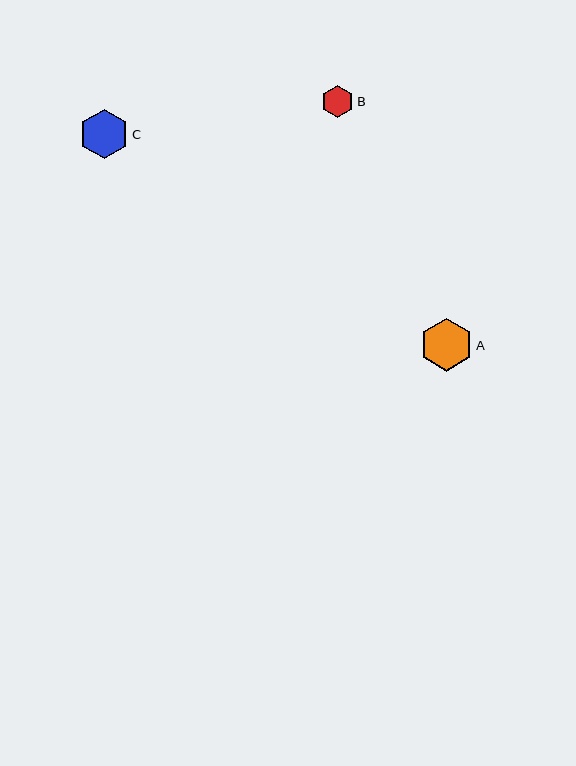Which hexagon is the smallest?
Hexagon B is the smallest with a size of approximately 32 pixels.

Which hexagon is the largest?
Hexagon A is the largest with a size of approximately 53 pixels.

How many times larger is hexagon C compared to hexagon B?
Hexagon C is approximately 1.5 times the size of hexagon B.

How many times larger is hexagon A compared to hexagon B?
Hexagon A is approximately 1.6 times the size of hexagon B.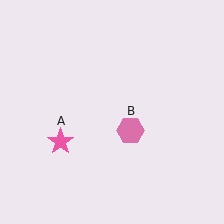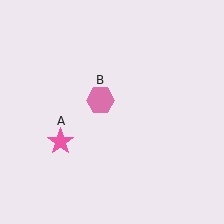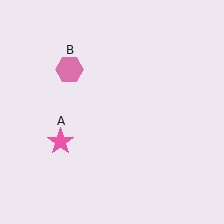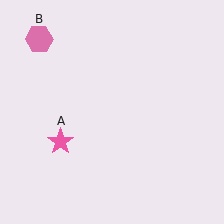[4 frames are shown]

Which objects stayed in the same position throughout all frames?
Pink star (object A) remained stationary.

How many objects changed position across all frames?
1 object changed position: pink hexagon (object B).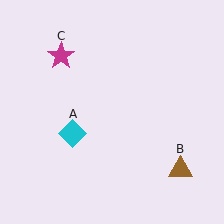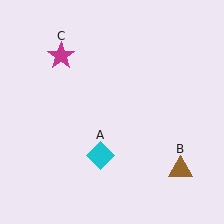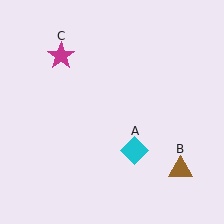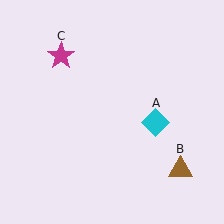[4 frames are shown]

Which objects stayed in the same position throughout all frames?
Brown triangle (object B) and magenta star (object C) remained stationary.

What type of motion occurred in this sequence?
The cyan diamond (object A) rotated counterclockwise around the center of the scene.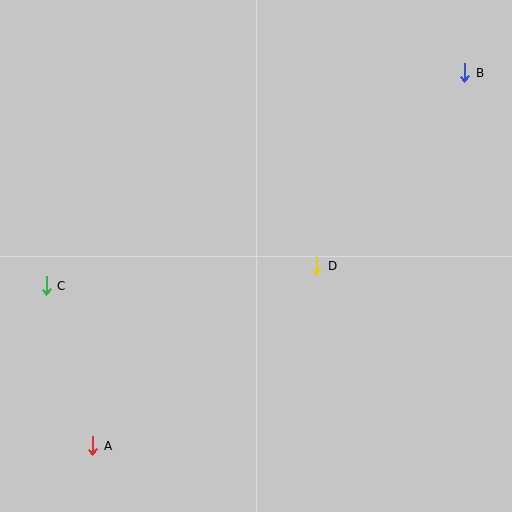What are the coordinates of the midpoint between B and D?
The midpoint between B and D is at (391, 169).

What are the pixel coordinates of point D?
Point D is at (317, 266).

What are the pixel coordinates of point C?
Point C is at (46, 286).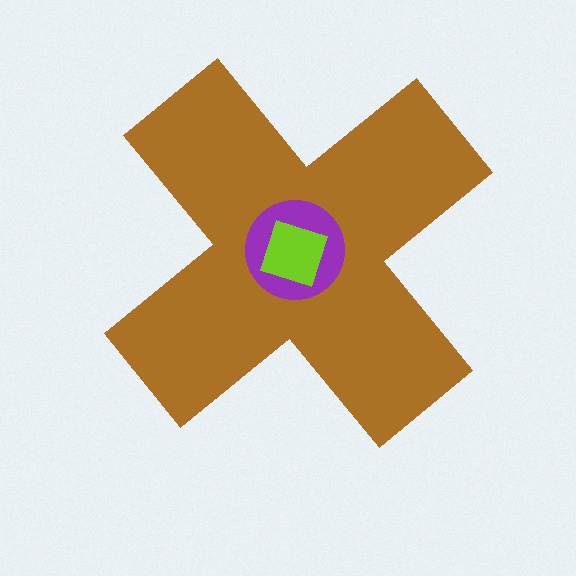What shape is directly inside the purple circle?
The lime diamond.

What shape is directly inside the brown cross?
The purple circle.